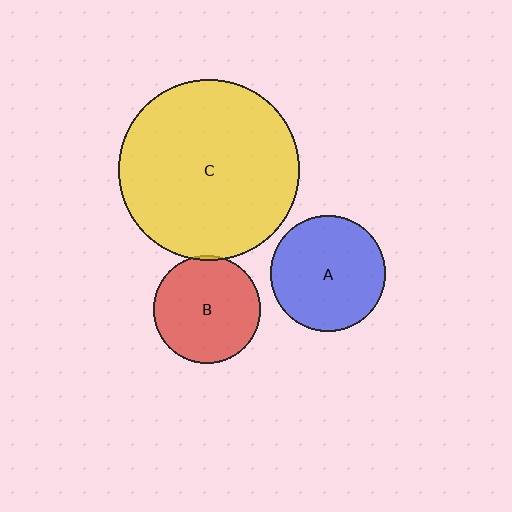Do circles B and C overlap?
Yes.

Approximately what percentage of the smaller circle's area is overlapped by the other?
Approximately 5%.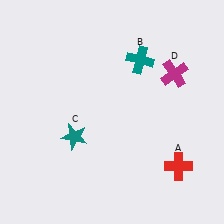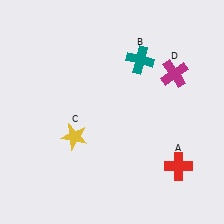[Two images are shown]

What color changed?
The star (C) changed from teal in Image 1 to yellow in Image 2.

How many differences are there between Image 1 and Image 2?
There is 1 difference between the two images.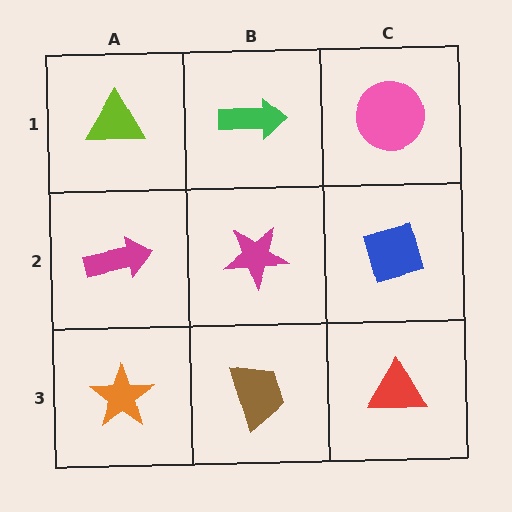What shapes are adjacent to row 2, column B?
A green arrow (row 1, column B), a brown trapezoid (row 3, column B), a magenta arrow (row 2, column A), a blue diamond (row 2, column C).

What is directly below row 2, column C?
A red triangle.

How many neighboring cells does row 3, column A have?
2.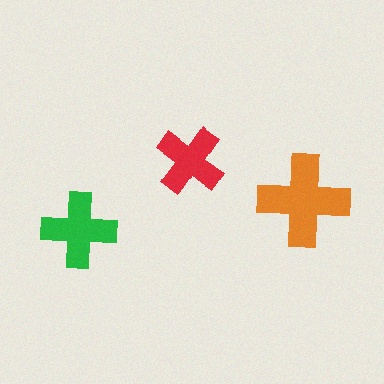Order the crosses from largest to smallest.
the orange one, the green one, the red one.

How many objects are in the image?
There are 3 objects in the image.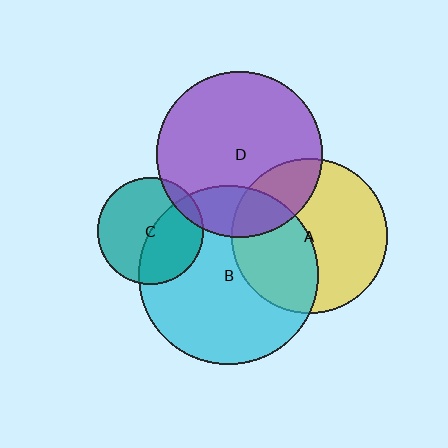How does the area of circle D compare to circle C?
Approximately 2.4 times.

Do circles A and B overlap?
Yes.